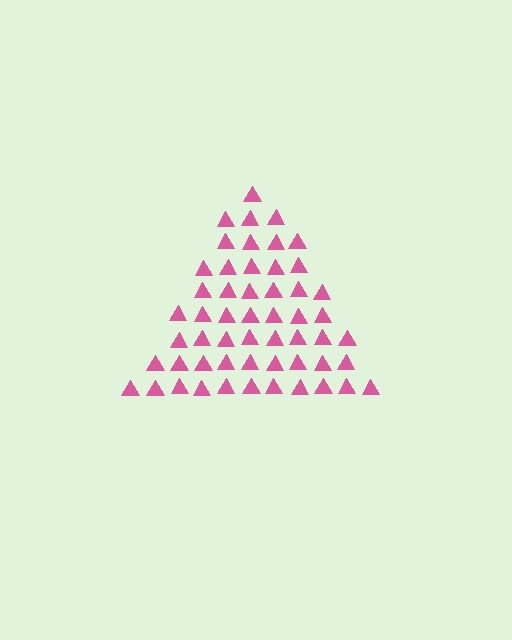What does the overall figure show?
The overall figure shows a triangle.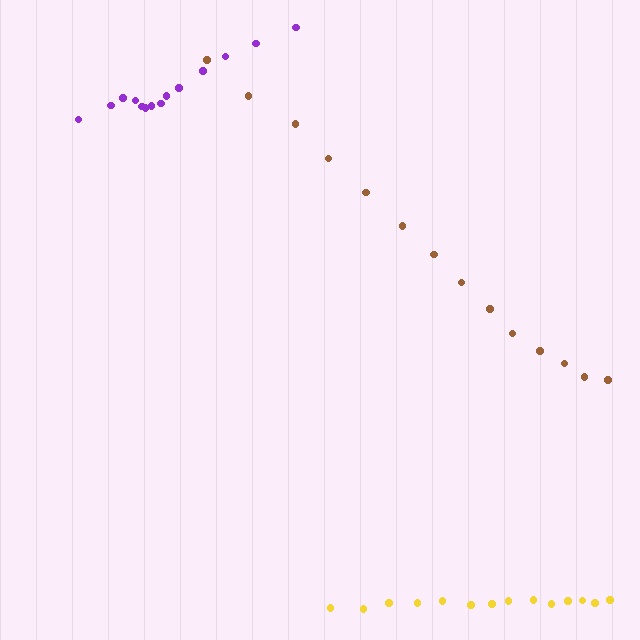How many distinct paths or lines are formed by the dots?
There are 3 distinct paths.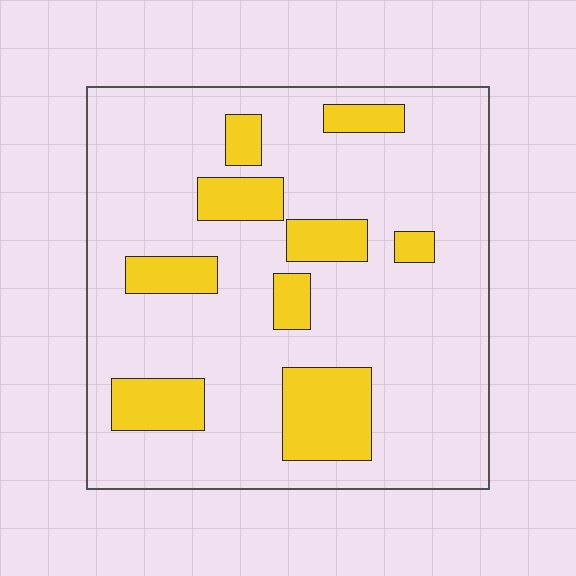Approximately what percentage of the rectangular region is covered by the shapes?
Approximately 20%.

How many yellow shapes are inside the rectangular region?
9.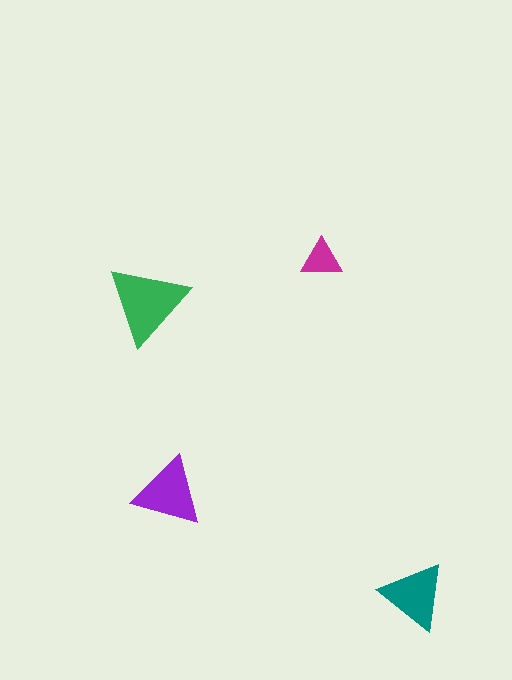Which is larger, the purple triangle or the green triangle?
The green one.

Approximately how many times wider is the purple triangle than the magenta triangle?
About 1.5 times wider.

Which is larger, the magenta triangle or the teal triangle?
The teal one.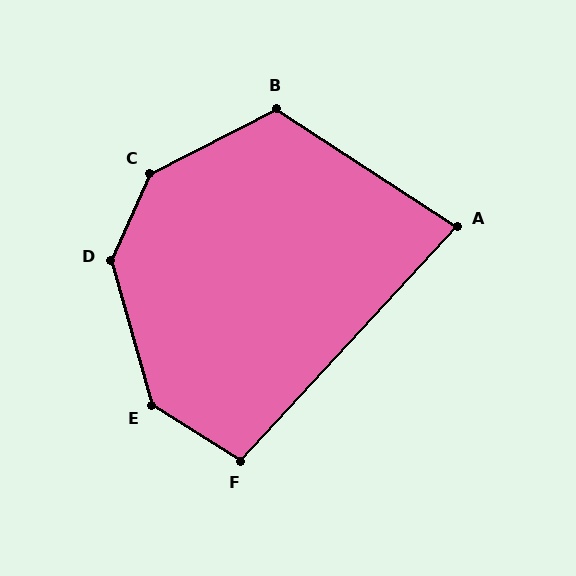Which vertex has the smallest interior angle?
A, at approximately 81 degrees.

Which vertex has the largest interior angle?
C, at approximately 141 degrees.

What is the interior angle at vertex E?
Approximately 138 degrees (obtuse).